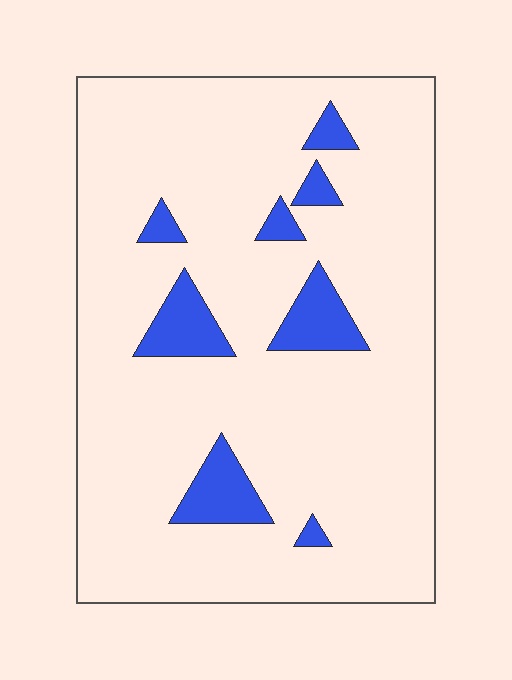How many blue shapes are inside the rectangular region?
8.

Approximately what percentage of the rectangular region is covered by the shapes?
Approximately 10%.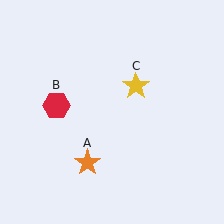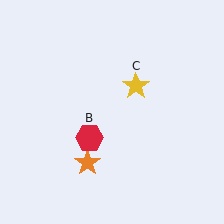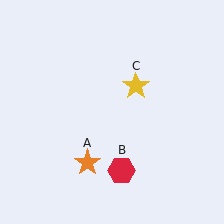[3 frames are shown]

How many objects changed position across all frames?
1 object changed position: red hexagon (object B).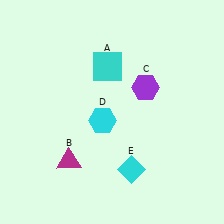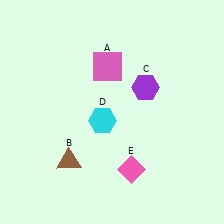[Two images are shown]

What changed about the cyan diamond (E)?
In Image 1, E is cyan. In Image 2, it changed to pink.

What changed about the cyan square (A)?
In Image 1, A is cyan. In Image 2, it changed to pink.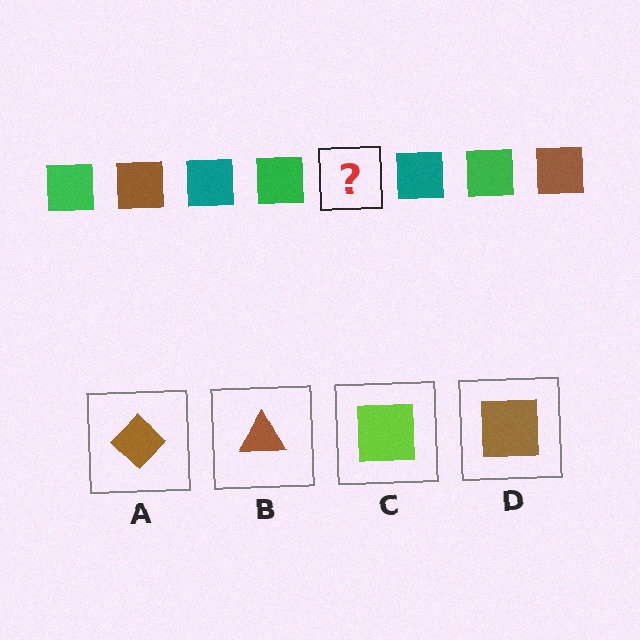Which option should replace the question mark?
Option D.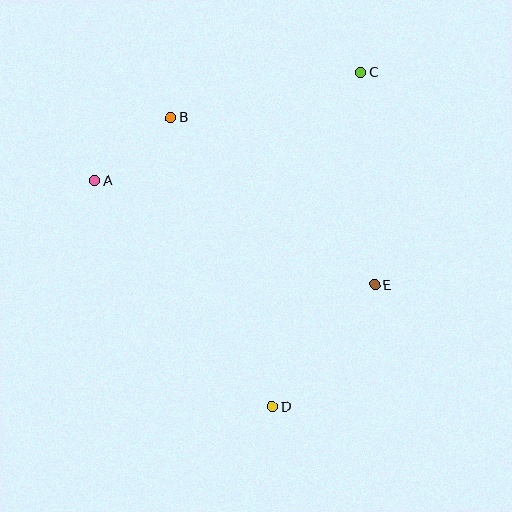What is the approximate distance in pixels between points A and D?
The distance between A and D is approximately 288 pixels.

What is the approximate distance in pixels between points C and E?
The distance between C and E is approximately 213 pixels.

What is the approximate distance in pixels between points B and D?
The distance between B and D is approximately 306 pixels.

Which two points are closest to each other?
Points A and B are closest to each other.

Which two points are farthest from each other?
Points C and D are farthest from each other.